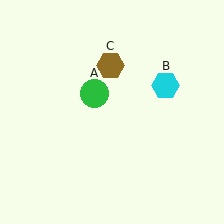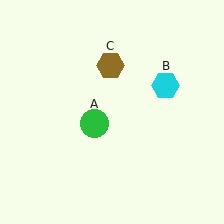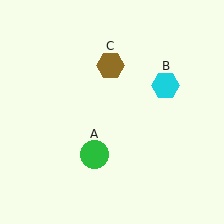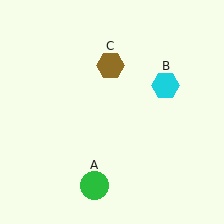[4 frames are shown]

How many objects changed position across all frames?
1 object changed position: green circle (object A).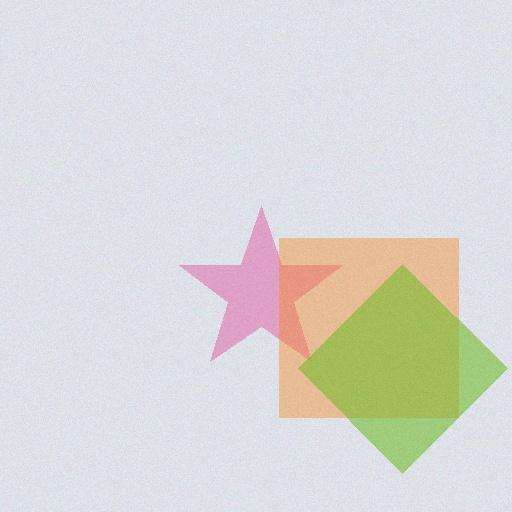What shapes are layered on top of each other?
The layered shapes are: a pink star, an orange square, a lime diamond.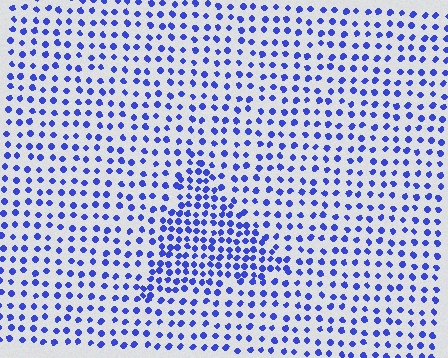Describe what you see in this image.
The image contains small blue elements arranged at two different densities. A triangle-shaped region is visible where the elements are more densely packed than the surrounding area.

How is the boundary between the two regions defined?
The boundary is defined by a change in element density (approximately 1.8x ratio). All elements are the same color, size, and shape.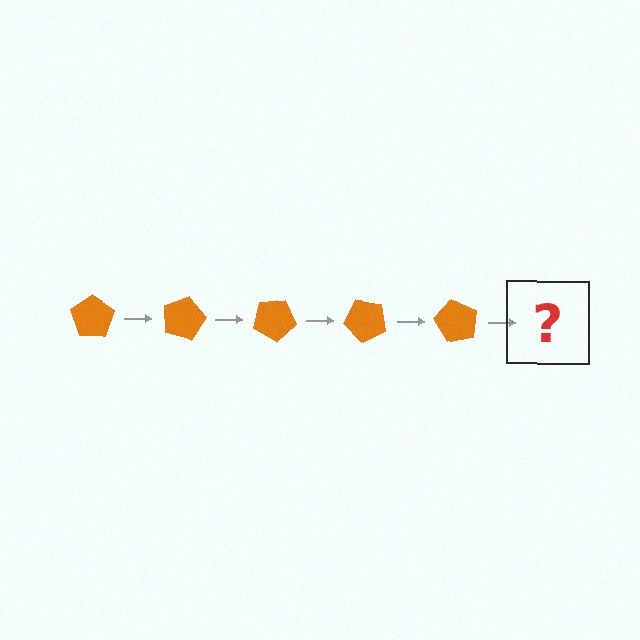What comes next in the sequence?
The next element should be an orange pentagon rotated 75 degrees.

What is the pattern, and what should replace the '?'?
The pattern is that the pentagon rotates 15 degrees each step. The '?' should be an orange pentagon rotated 75 degrees.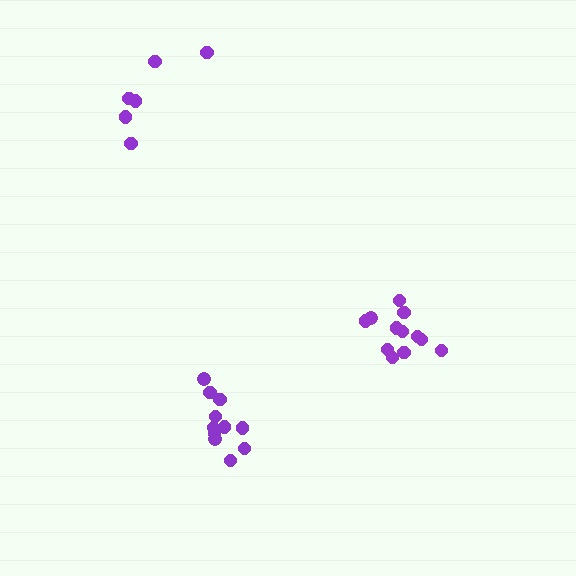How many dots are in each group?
Group 1: 6 dots, Group 2: 11 dots, Group 3: 12 dots (29 total).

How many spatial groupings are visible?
There are 3 spatial groupings.